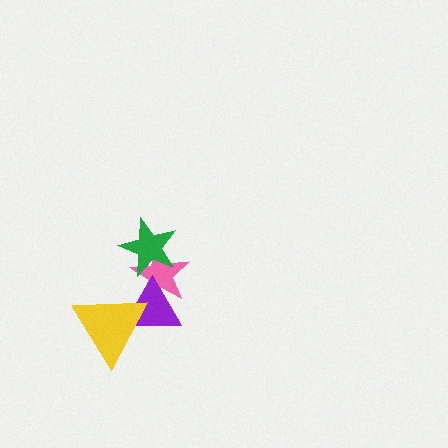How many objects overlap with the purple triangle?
2 objects overlap with the purple triangle.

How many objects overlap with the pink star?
2 objects overlap with the pink star.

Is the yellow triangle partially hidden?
No, no other shape covers it.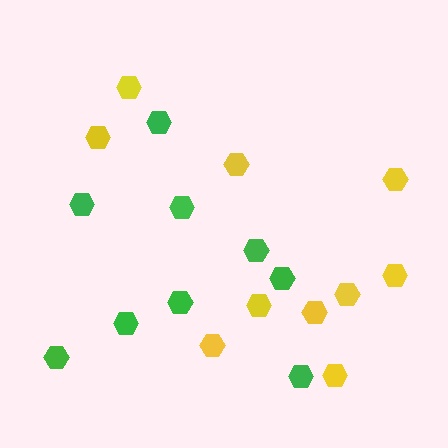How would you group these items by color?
There are 2 groups: one group of yellow hexagons (10) and one group of green hexagons (9).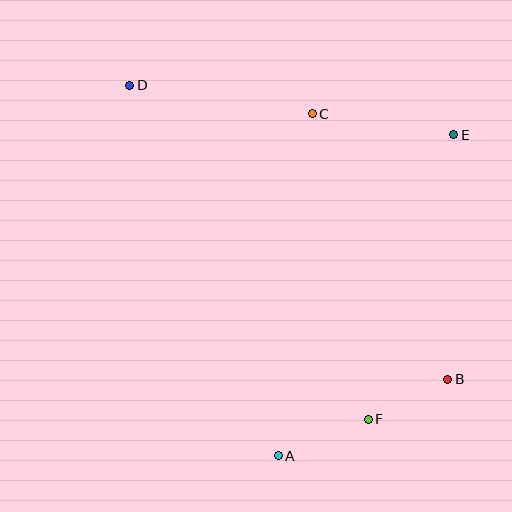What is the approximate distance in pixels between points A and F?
The distance between A and F is approximately 97 pixels.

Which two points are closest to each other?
Points B and F are closest to each other.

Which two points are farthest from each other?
Points B and D are farthest from each other.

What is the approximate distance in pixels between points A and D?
The distance between A and D is approximately 399 pixels.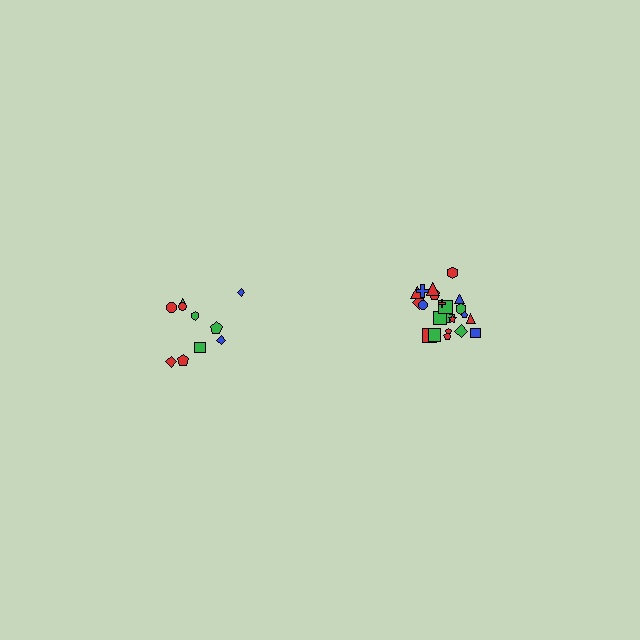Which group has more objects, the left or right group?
The right group.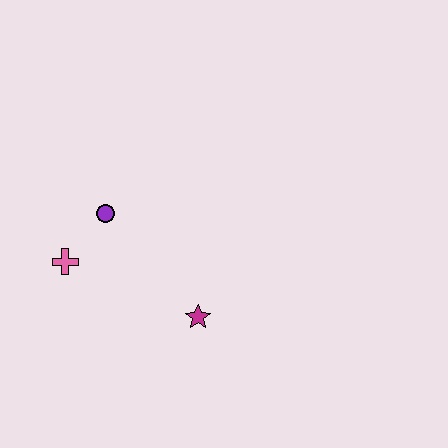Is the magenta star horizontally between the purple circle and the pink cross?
No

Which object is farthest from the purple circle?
The magenta star is farthest from the purple circle.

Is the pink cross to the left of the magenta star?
Yes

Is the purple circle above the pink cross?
Yes